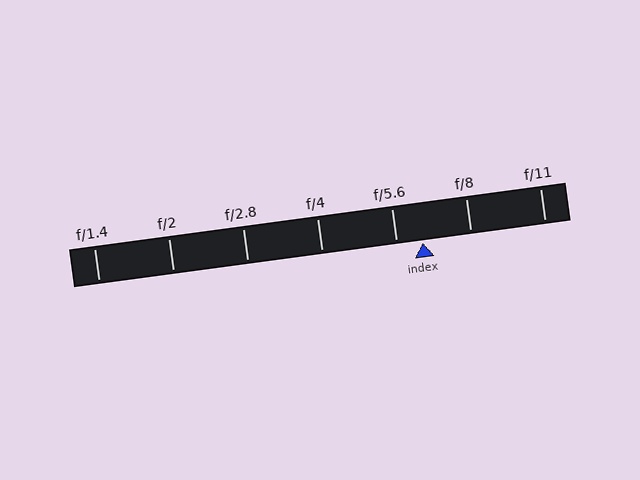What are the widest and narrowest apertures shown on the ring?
The widest aperture shown is f/1.4 and the narrowest is f/11.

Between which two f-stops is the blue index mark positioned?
The index mark is between f/5.6 and f/8.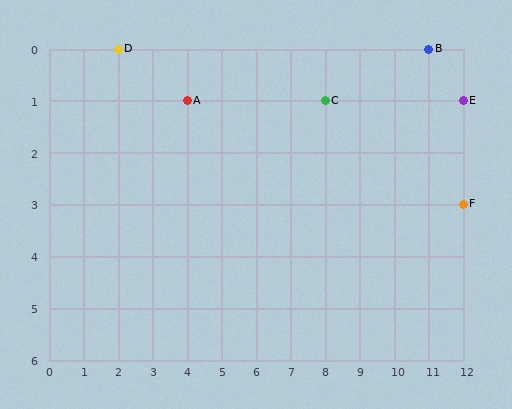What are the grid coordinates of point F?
Point F is at grid coordinates (12, 3).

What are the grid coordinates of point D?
Point D is at grid coordinates (2, 0).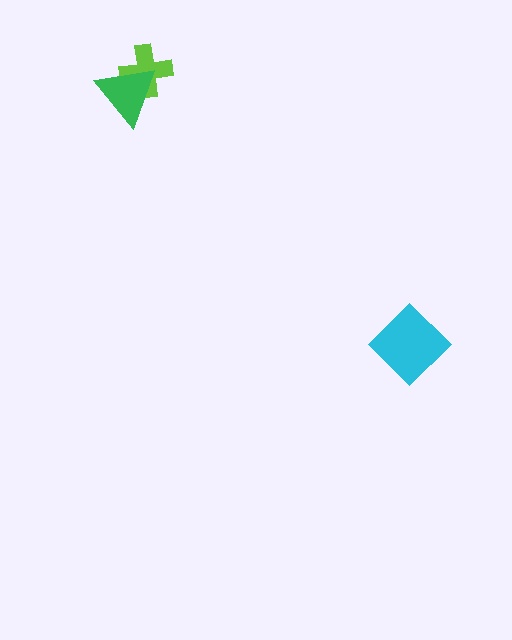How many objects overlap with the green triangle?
1 object overlaps with the green triangle.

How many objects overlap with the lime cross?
1 object overlaps with the lime cross.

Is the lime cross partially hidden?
Yes, it is partially covered by another shape.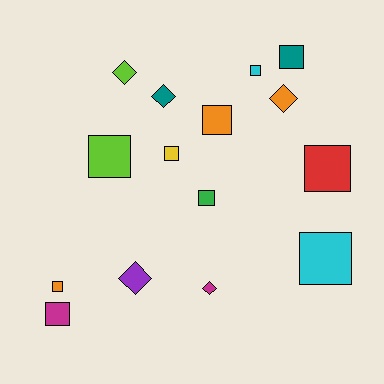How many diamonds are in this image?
There are 5 diamonds.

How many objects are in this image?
There are 15 objects.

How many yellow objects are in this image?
There is 1 yellow object.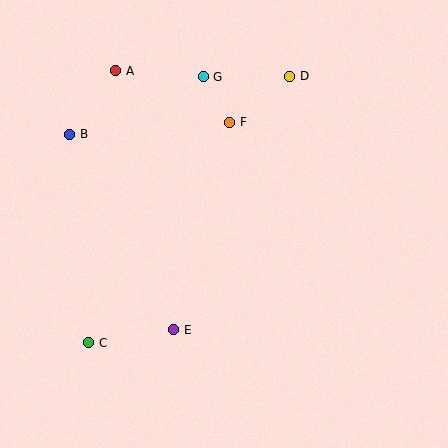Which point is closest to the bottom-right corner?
Point E is closest to the bottom-right corner.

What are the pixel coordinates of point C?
Point C is at (89, 343).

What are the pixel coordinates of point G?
Point G is at (203, 77).